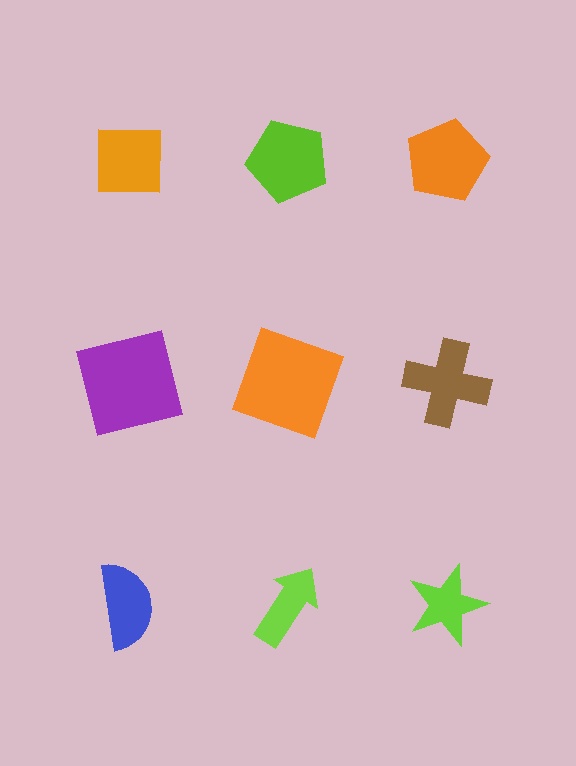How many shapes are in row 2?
3 shapes.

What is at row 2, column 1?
A purple square.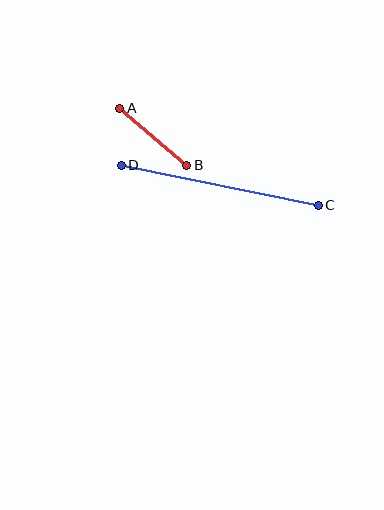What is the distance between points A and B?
The distance is approximately 88 pixels.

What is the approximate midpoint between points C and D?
The midpoint is at approximately (220, 185) pixels.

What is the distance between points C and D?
The distance is approximately 201 pixels.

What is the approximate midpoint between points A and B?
The midpoint is at approximately (153, 137) pixels.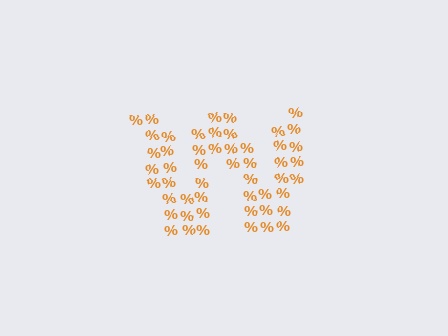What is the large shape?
The large shape is the letter W.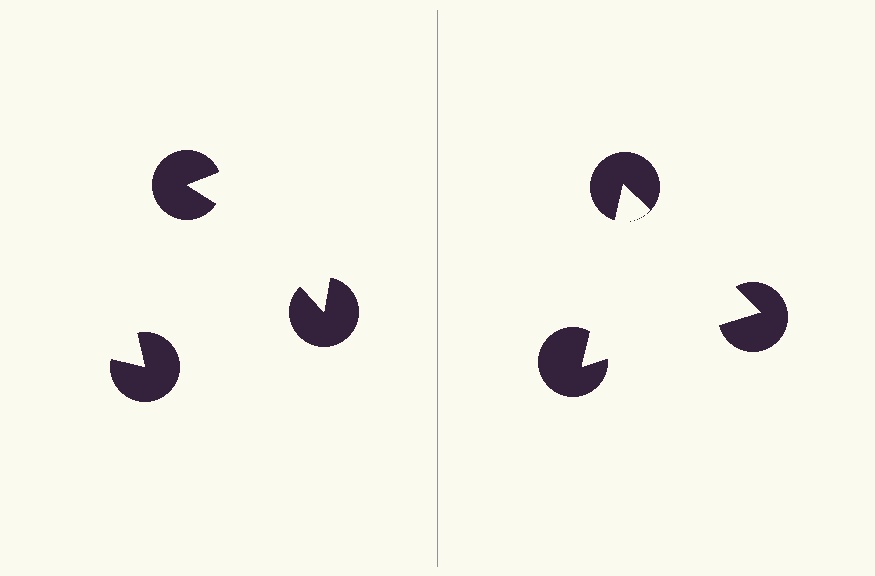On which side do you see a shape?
An illusory triangle appears on the right side. On the left side the wedge cuts are rotated, so no coherent shape forms.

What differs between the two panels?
The pac-man discs are positioned identically on both sides; only the wedge orientations differ. On the right they align to a triangle; on the left they are misaligned.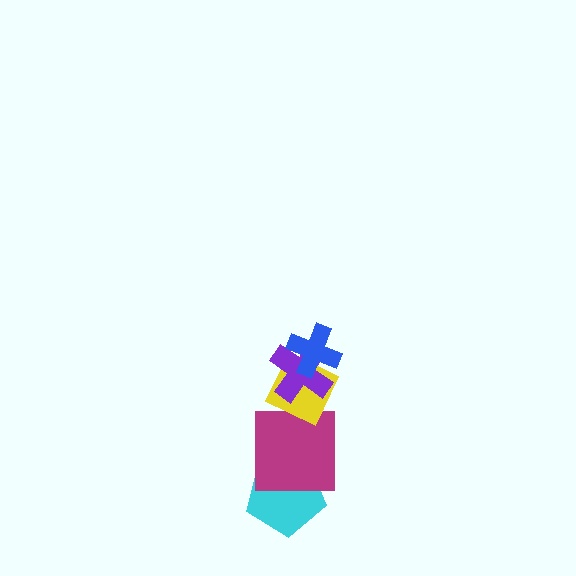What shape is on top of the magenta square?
The yellow diamond is on top of the magenta square.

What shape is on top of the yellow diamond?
The purple cross is on top of the yellow diamond.